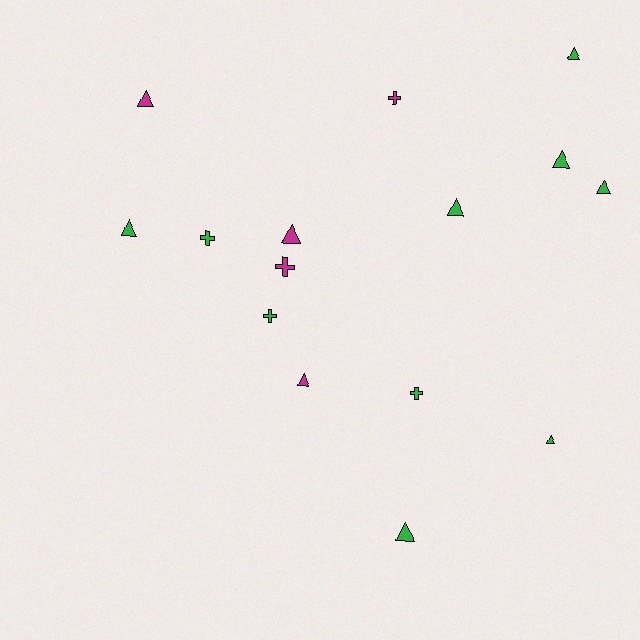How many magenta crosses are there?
There are 2 magenta crosses.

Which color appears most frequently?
Green, with 10 objects.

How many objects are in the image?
There are 15 objects.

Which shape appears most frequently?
Triangle, with 10 objects.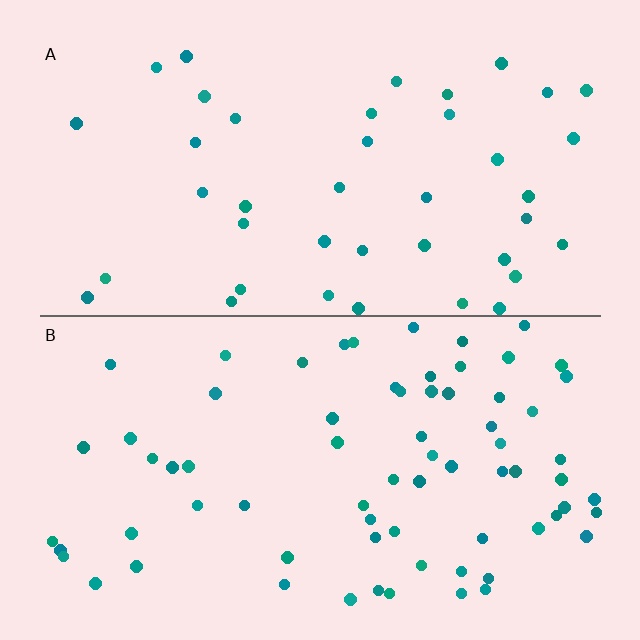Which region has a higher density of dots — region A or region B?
B (the bottom).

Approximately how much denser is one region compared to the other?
Approximately 1.8× — region B over region A.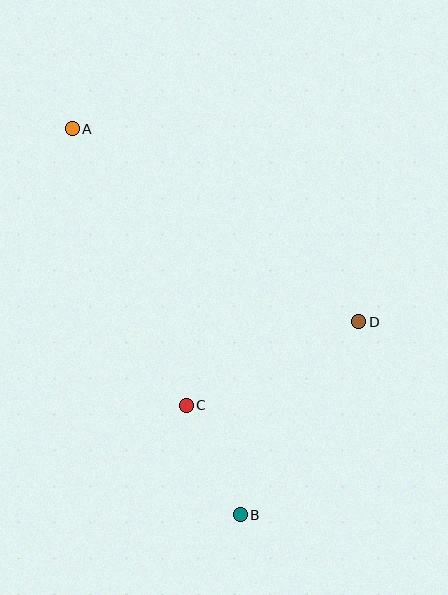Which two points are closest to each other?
Points B and C are closest to each other.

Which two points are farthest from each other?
Points A and B are farthest from each other.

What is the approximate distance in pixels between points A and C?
The distance between A and C is approximately 299 pixels.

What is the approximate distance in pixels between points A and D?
The distance between A and D is approximately 345 pixels.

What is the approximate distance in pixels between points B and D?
The distance between B and D is approximately 227 pixels.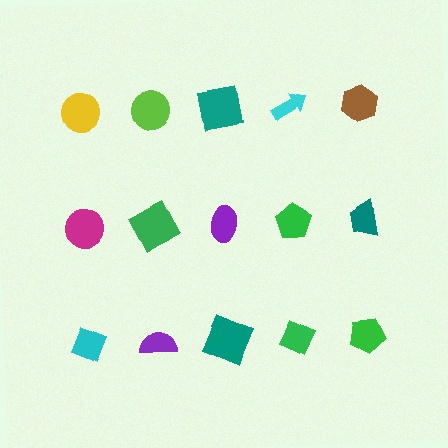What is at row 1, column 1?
A yellow circle.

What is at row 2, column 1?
A magenta circle.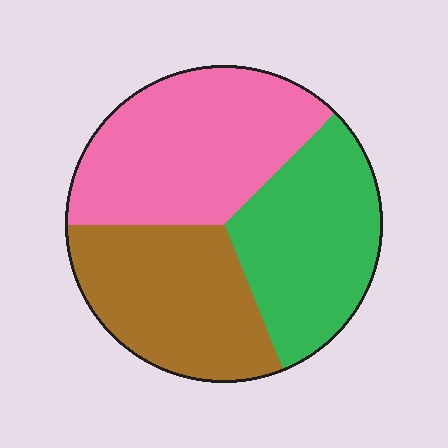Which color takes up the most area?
Pink, at roughly 40%.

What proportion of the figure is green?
Green covers 31% of the figure.